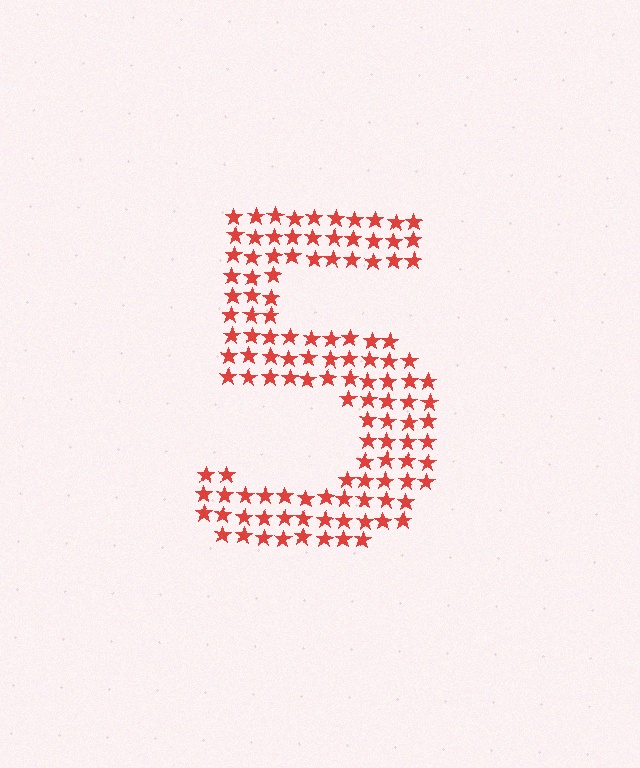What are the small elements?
The small elements are stars.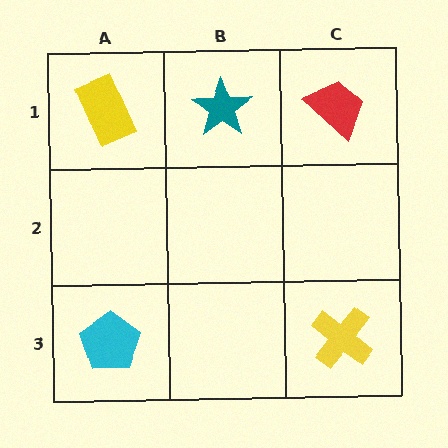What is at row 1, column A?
A yellow rectangle.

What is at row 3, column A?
A cyan pentagon.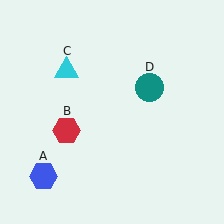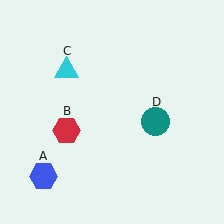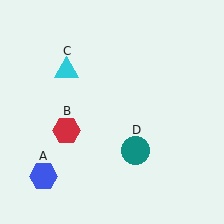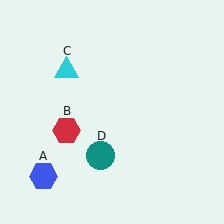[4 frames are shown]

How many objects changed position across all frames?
1 object changed position: teal circle (object D).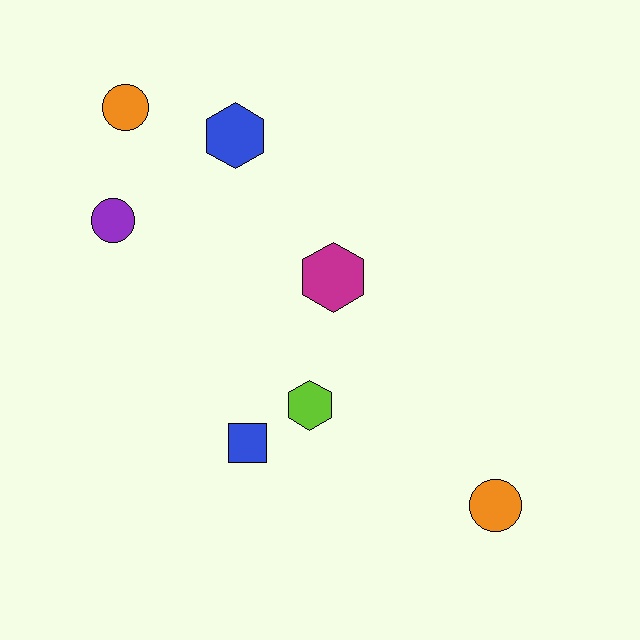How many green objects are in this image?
There are no green objects.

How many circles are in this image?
There are 3 circles.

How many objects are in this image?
There are 7 objects.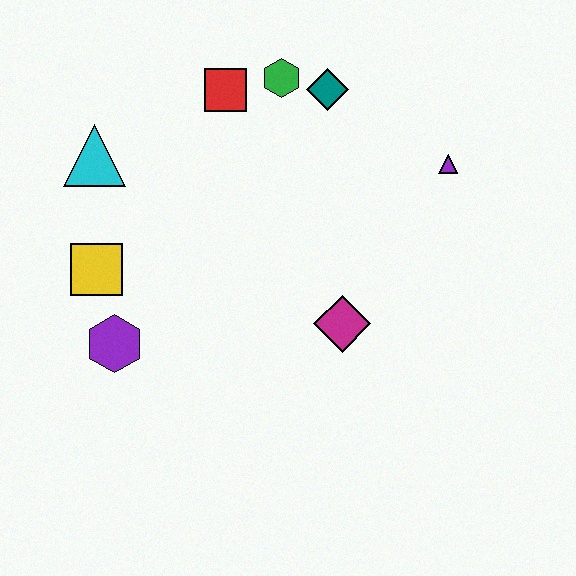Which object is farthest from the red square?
The purple hexagon is farthest from the red square.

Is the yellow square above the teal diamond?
No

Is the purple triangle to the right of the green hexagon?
Yes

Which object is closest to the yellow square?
The purple hexagon is closest to the yellow square.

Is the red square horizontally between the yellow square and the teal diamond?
Yes